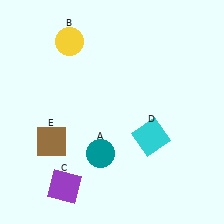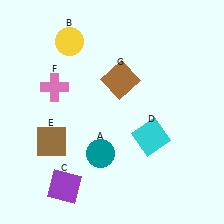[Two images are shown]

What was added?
A pink cross (F), a brown square (G) were added in Image 2.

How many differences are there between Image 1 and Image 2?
There are 2 differences between the two images.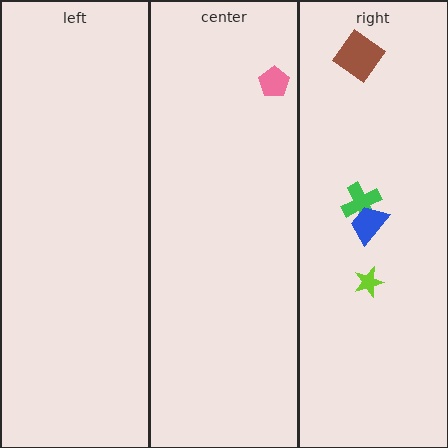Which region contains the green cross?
The right region.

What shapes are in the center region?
The pink pentagon.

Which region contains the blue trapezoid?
The right region.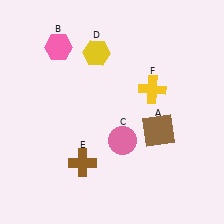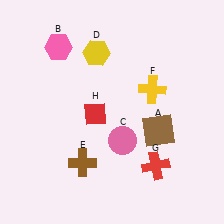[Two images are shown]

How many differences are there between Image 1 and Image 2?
There are 2 differences between the two images.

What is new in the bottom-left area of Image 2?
A red diamond (H) was added in the bottom-left area of Image 2.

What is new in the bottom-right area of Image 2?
A red cross (G) was added in the bottom-right area of Image 2.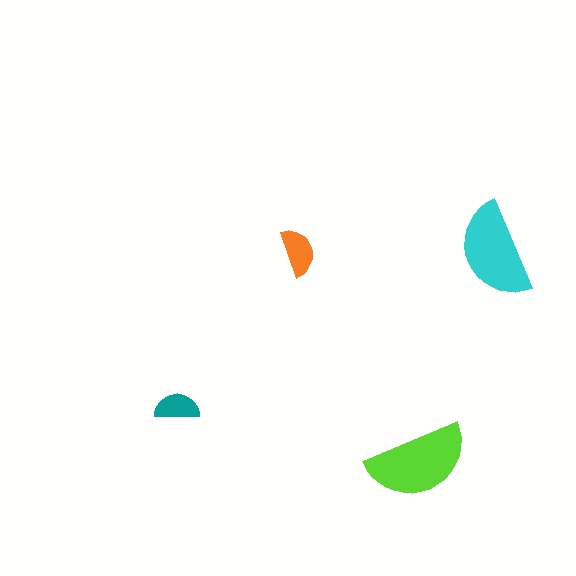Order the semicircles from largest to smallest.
the lime one, the cyan one, the orange one, the teal one.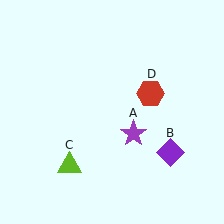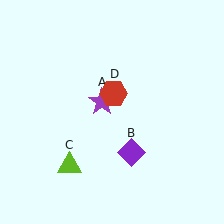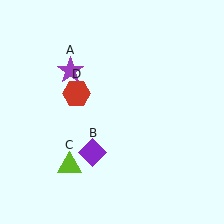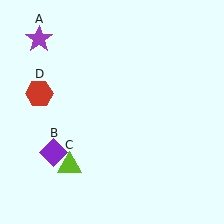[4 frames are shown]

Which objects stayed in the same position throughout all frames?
Lime triangle (object C) remained stationary.